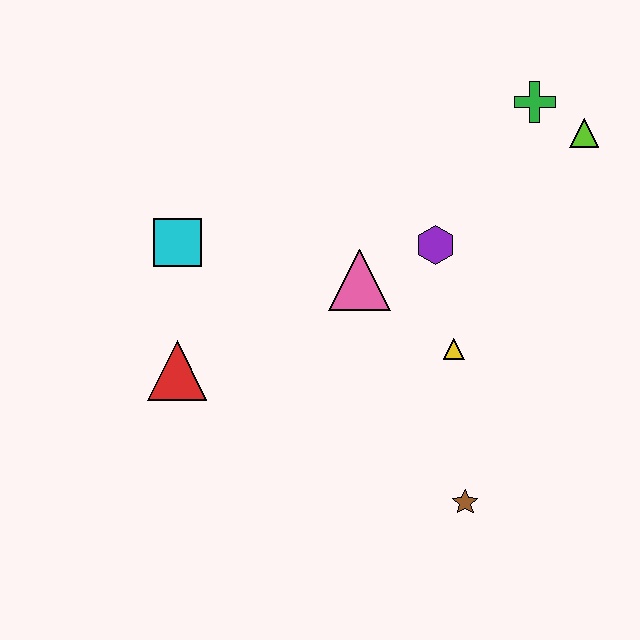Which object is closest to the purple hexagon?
The pink triangle is closest to the purple hexagon.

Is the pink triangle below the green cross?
Yes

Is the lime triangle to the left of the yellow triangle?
No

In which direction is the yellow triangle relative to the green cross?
The yellow triangle is below the green cross.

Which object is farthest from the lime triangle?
The red triangle is farthest from the lime triangle.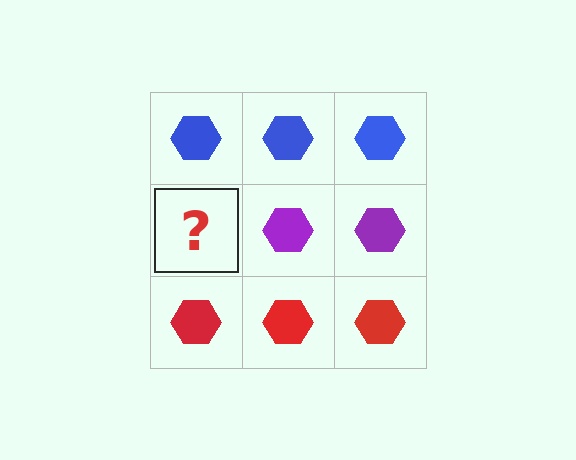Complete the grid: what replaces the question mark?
The question mark should be replaced with a purple hexagon.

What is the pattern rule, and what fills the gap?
The rule is that each row has a consistent color. The gap should be filled with a purple hexagon.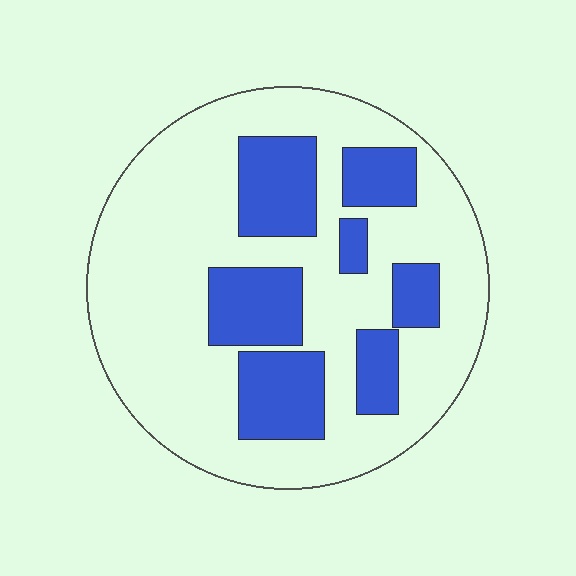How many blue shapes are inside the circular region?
7.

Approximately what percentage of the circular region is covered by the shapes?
Approximately 30%.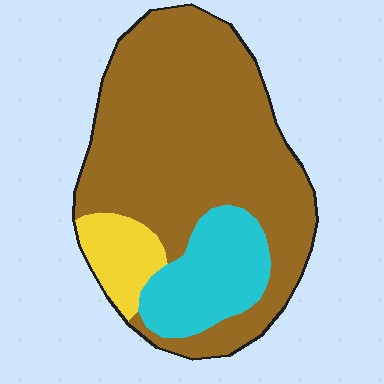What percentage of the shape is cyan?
Cyan covers 18% of the shape.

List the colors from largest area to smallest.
From largest to smallest: brown, cyan, yellow.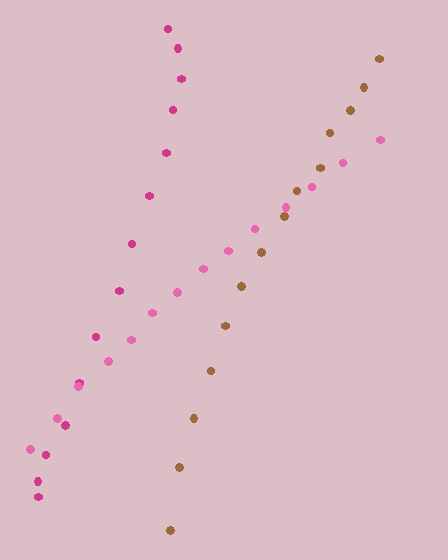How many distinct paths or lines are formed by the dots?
There are 3 distinct paths.